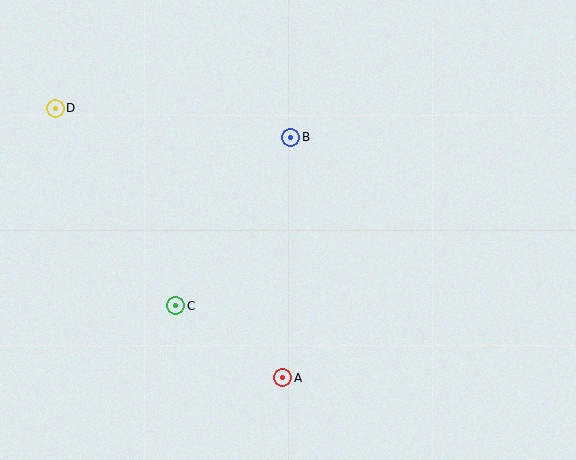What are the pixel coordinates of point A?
Point A is at (283, 378).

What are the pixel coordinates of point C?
Point C is at (176, 306).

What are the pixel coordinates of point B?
Point B is at (291, 137).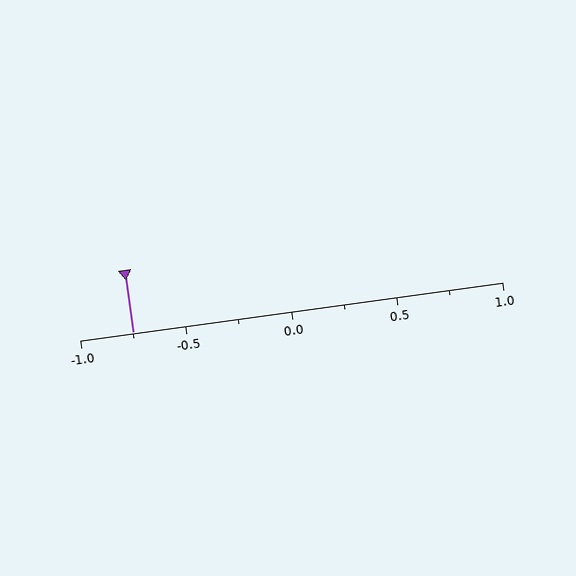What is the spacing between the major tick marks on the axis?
The major ticks are spaced 0.5 apart.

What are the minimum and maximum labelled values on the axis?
The axis runs from -1.0 to 1.0.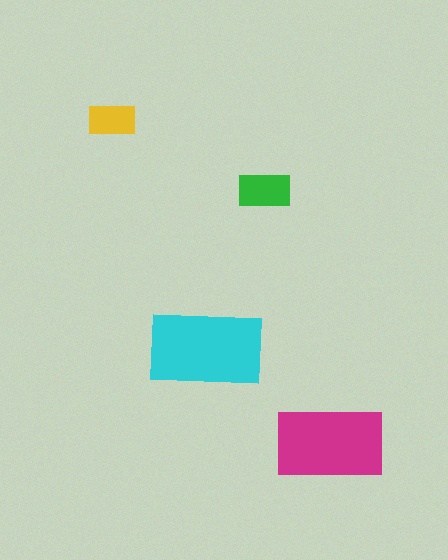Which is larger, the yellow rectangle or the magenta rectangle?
The magenta one.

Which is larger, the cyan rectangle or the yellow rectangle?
The cyan one.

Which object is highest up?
The yellow rectangle is topmost.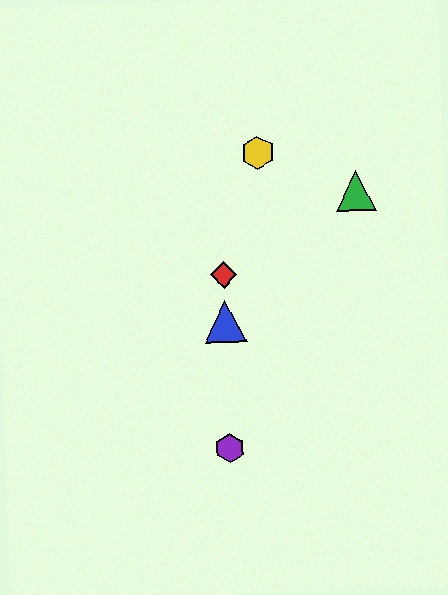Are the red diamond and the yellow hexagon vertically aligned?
No, the red diamond is at x≈224 and the yellow hexagon is at x≈258.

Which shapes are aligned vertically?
The red diamond, the blue triangle, the purple hexagon are aligned vertically.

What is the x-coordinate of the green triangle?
The green triangle is at x≈356.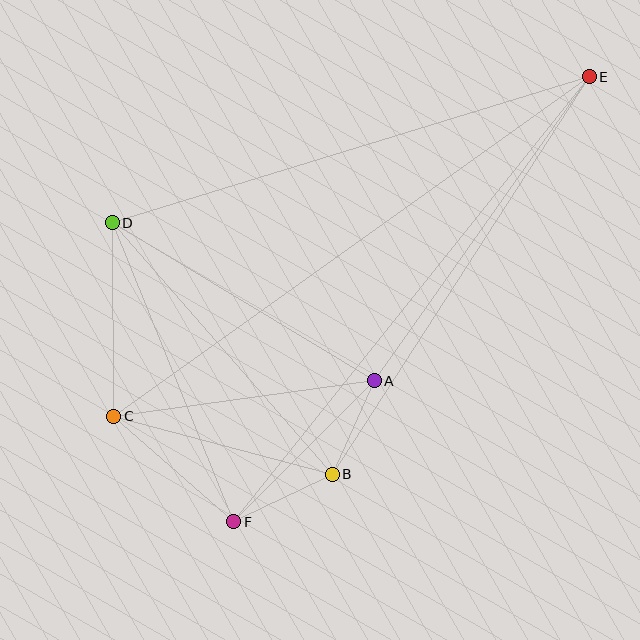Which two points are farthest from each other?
Points C and E are farthest from each other.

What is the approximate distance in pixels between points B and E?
The distance between B and E is approximately 473 pixels.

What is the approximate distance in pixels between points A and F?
The distance between A and F is approximately 199 pixels.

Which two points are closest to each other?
Points A and B are closest to each other.